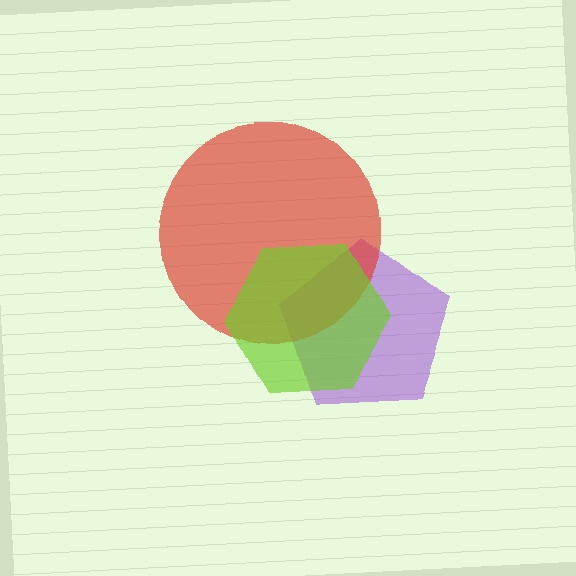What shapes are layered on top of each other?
The layered shapes are: a purple pentagon, a red circle, a lime hexagon.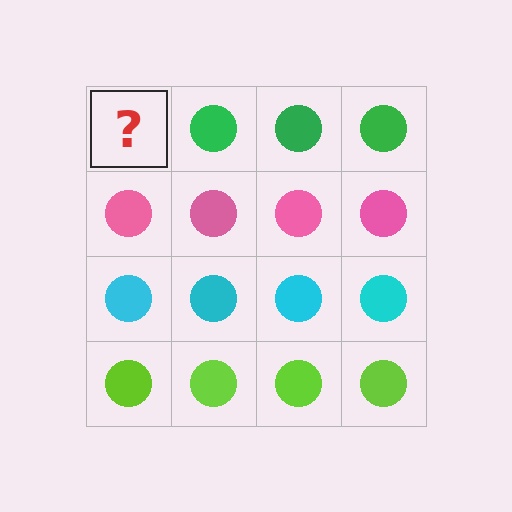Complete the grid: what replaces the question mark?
The question mark should be replaced with a green circle.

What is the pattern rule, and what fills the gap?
The rule is that each row has a consistent color. The gap should be filled with a green circle.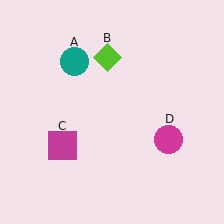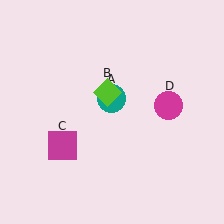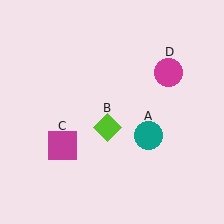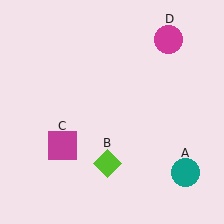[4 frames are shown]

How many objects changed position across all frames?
3 objects changed position: teal circle (object A), lime diamond (object B), magenta circle (object D).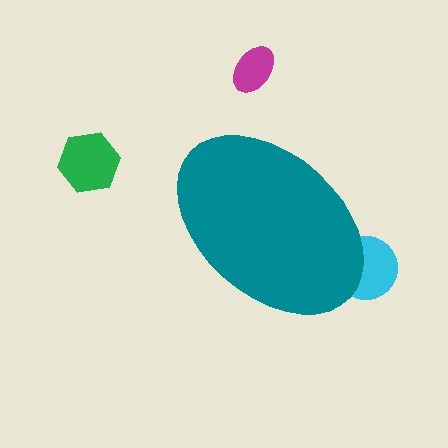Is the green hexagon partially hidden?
No, the green hexagon is fully visible.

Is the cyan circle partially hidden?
Yes, the cyan circle is partially hidden behind the teal ellipse.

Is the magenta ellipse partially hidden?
No, the magenta ellipse is fully visible.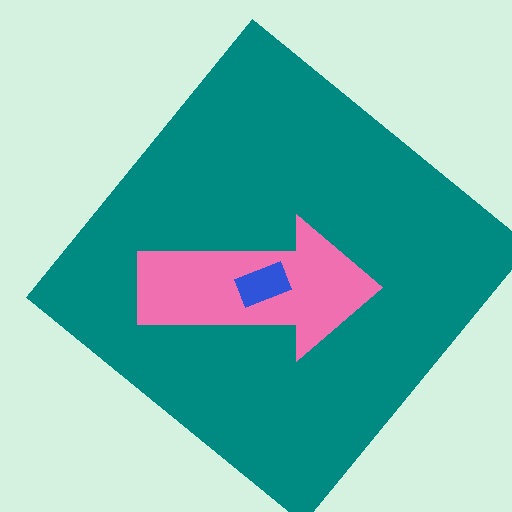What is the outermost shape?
The teal diamond.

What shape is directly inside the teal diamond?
The pink arrow.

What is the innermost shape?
The blue rectangle.